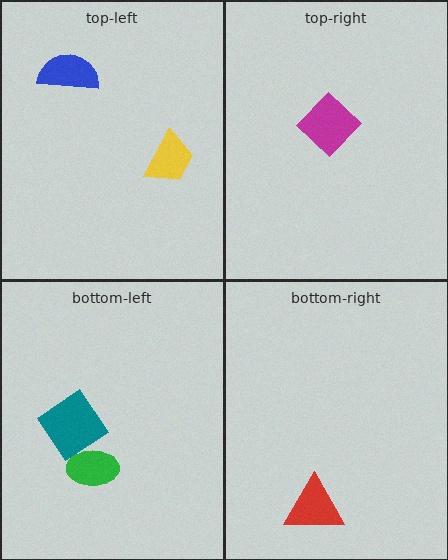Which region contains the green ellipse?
The bottom-left region.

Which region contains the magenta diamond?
The top-right region.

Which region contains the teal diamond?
The bottom-left region.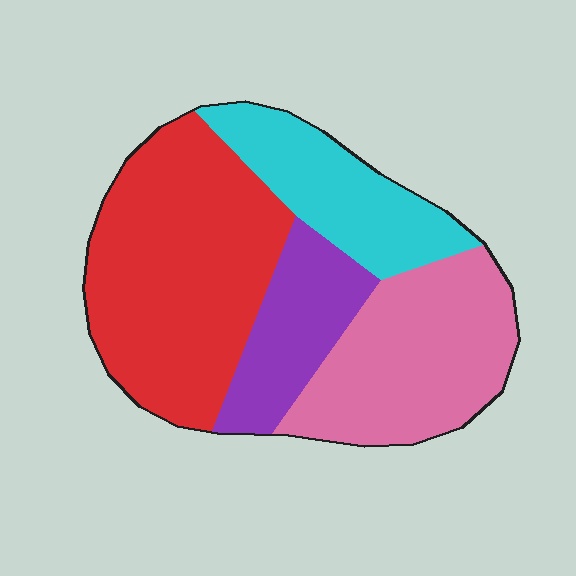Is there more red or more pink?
Red.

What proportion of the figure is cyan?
Cyan takes up about one sixth (1/6) of the figure.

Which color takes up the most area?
Red, at roughly 40%.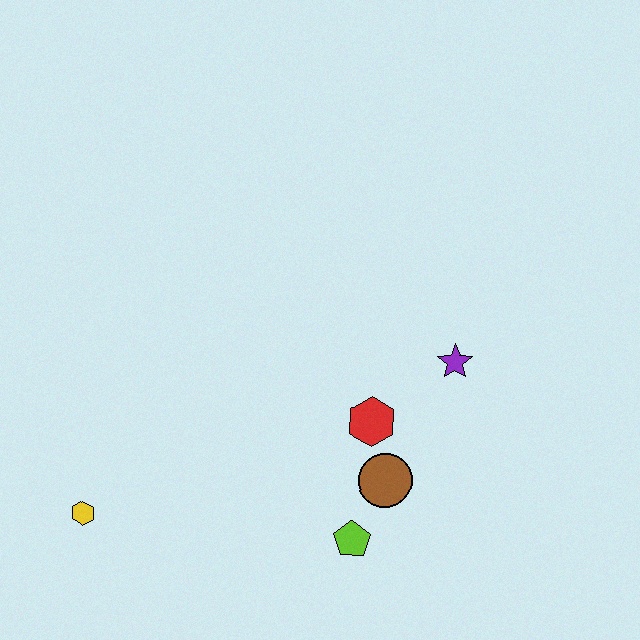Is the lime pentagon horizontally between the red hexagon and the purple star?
No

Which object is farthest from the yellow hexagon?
The purple star is farthest from the yellow hexagon.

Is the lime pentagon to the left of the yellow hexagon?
No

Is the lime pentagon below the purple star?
Yes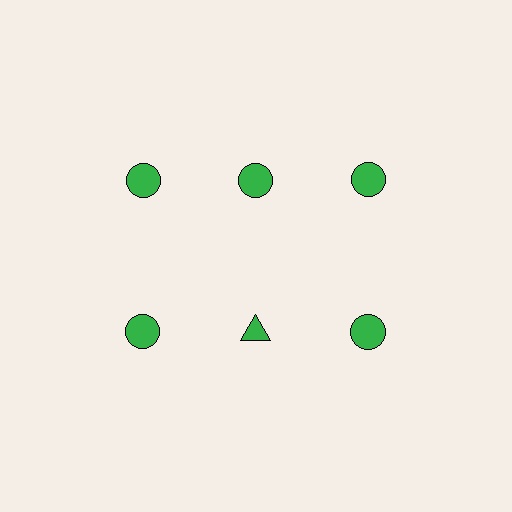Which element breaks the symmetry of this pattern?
The green triangle in the second row, second from left column breaks the symmetry. All other shapes are green circles.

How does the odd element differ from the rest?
It has a different shape: triangle instead of circle.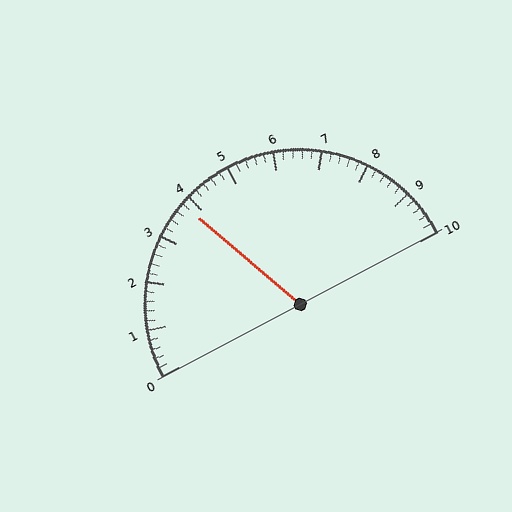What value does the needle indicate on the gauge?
The needle indicates approximately 3.8.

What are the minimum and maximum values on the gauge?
The gauge ranges from 0 to 10.